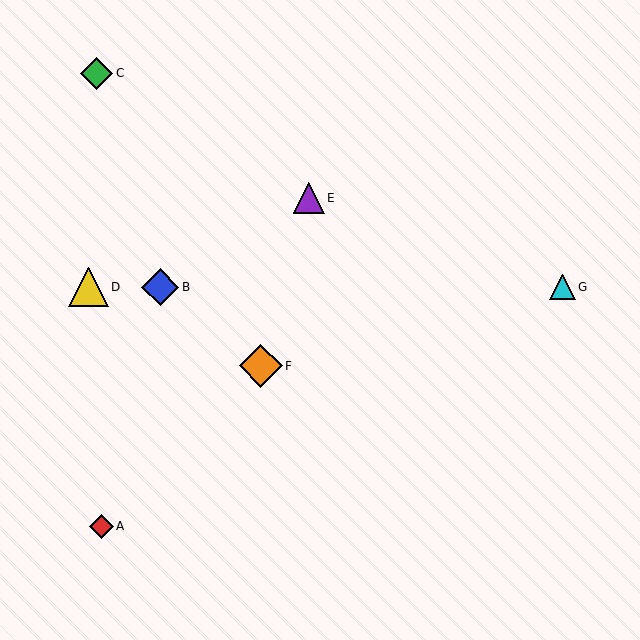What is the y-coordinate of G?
Object G is at y≈287.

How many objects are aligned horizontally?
3 objects (B, D, G) are aligned horizontally.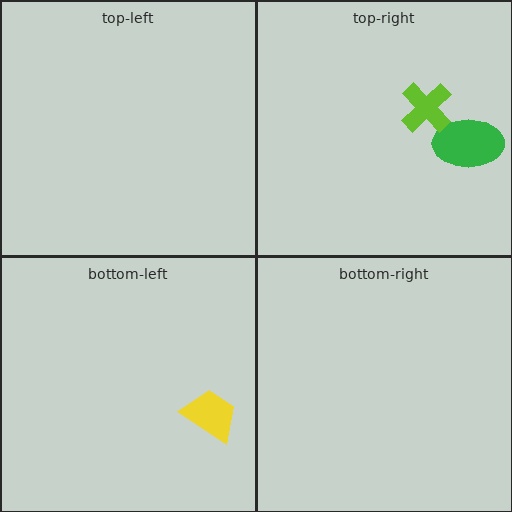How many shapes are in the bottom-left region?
1.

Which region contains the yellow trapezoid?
The bottom-left region.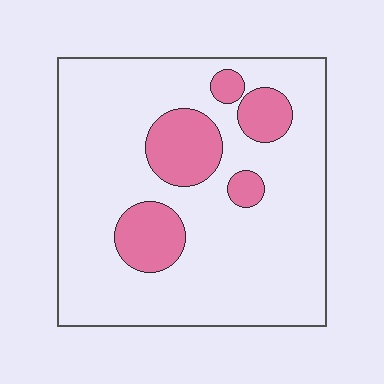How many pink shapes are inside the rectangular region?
5.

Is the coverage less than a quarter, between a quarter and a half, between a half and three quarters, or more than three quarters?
Less than a quarter.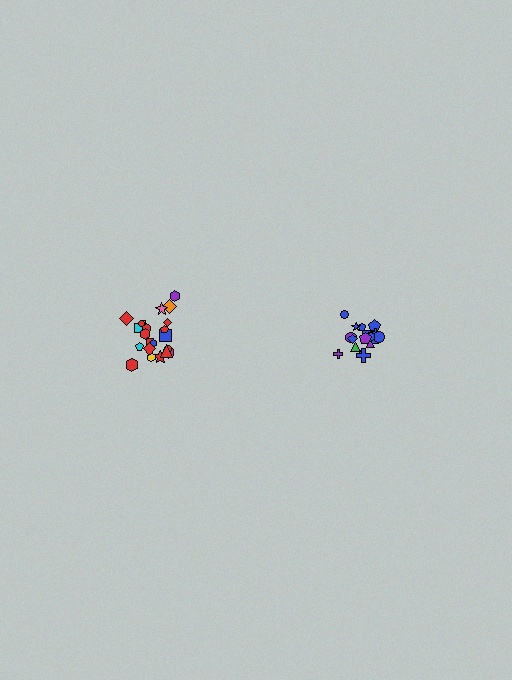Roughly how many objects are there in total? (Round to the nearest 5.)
Roughly 40 objects in total.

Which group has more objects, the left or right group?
The left group.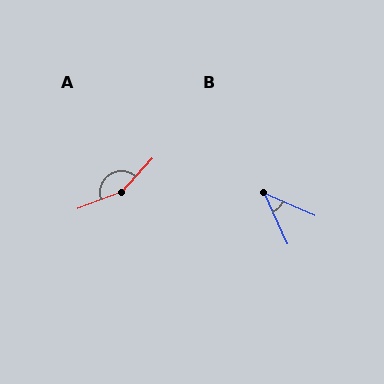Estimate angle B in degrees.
Approximately 42 degrees.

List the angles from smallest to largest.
B (42°), A (153°).